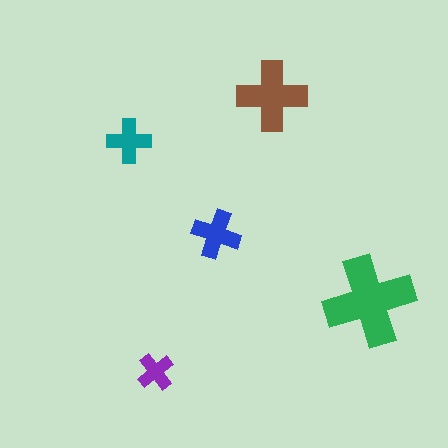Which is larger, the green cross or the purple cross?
The green one.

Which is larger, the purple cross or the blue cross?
The blue one.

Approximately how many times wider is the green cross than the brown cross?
About 1.5 times wider.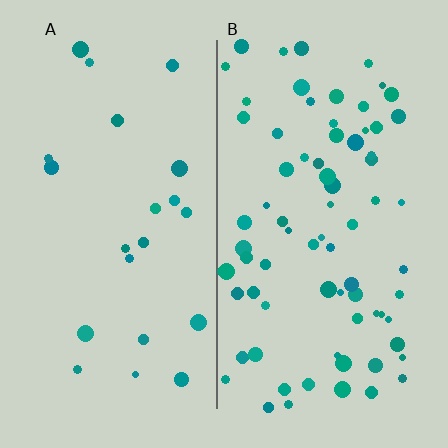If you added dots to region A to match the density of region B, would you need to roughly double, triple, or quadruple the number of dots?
Approximately triple.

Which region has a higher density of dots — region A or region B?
B (the right).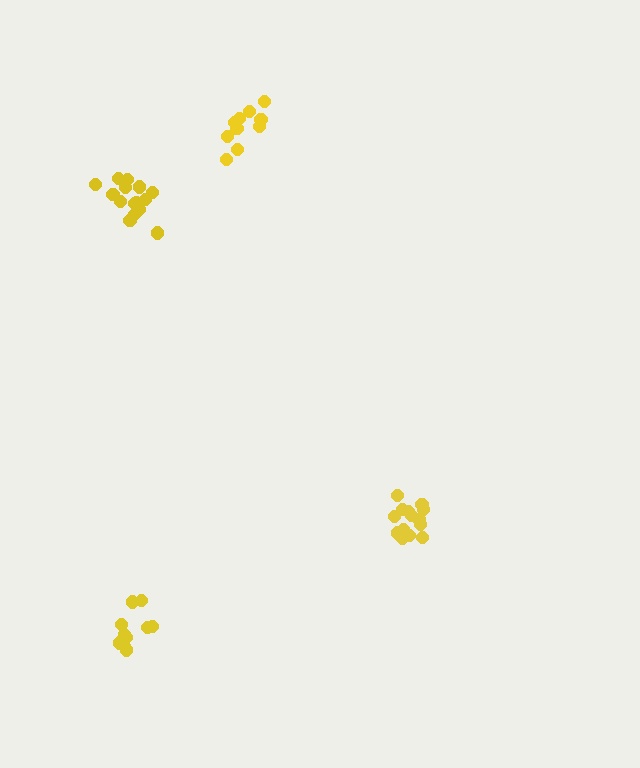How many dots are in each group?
Group 1: 10 dots, Group 2: 14 dots, Group 3: 15 dots, Group 4: 10 dots (49 total).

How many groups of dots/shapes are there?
There are 4 groups.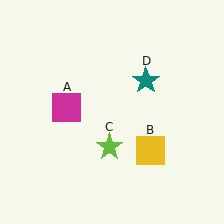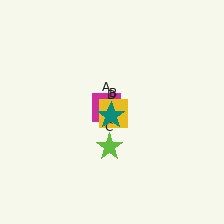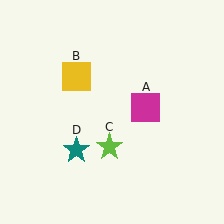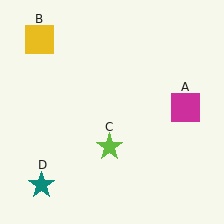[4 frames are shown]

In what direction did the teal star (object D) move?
The teal star (object D) moved down and to the left.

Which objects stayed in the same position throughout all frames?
Lime star (object C) remained stationary.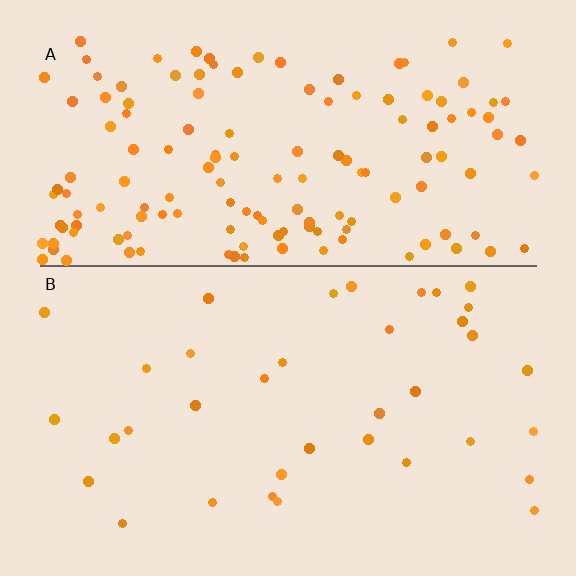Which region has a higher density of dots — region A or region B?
A (the top).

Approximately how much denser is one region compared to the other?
Approximately 4.0× — region A over region B.